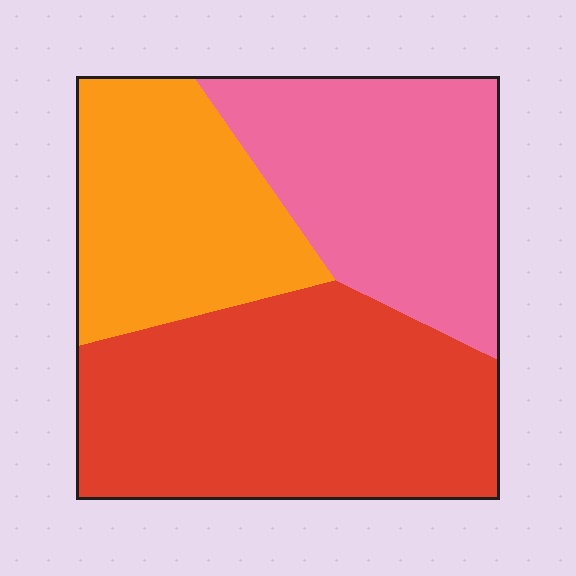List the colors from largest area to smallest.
From largest to smallest: red, pink, orange.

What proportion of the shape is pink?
Pink covers around 30% of the shape.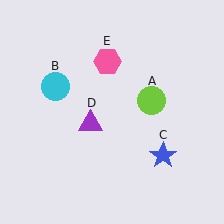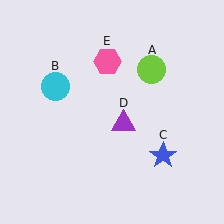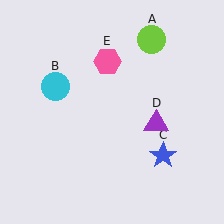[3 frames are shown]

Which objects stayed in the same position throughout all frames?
Cyan circle (object B) and blue star (object C) and pink hexagon (object E) remained stationary.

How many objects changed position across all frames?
2 objects changed position: lime circle (object A), purple triangle (object D).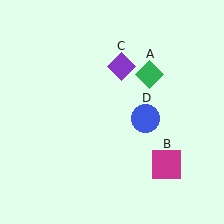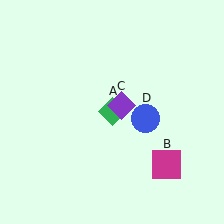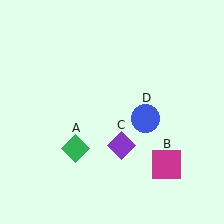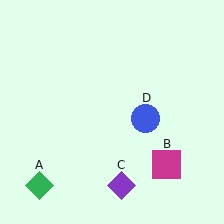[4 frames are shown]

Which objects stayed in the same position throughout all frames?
Magenta square (object B) and blue circle (object D) remained stationary.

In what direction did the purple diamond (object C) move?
The purple diamond (object C) moved down.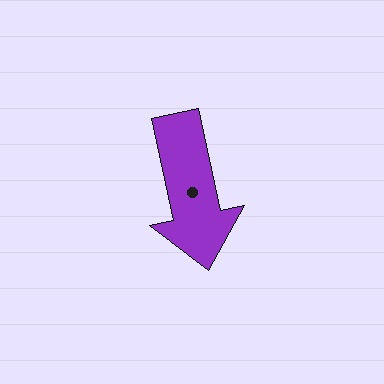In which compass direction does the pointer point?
South.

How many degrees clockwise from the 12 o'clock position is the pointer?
Approximately 168 degrees.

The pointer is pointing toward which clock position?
Roughly 6 o'clock.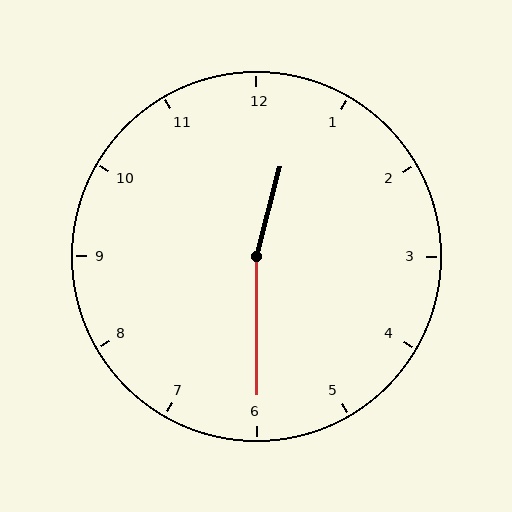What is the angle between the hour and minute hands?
Approximately 165 degrees.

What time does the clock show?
12:30.